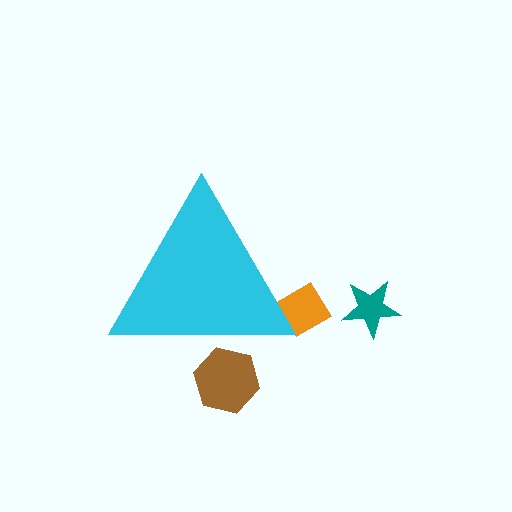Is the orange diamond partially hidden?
Yes, the orange diamond is partially hidden behind the cyan triangle.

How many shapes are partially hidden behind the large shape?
2 shapes are partially hidden.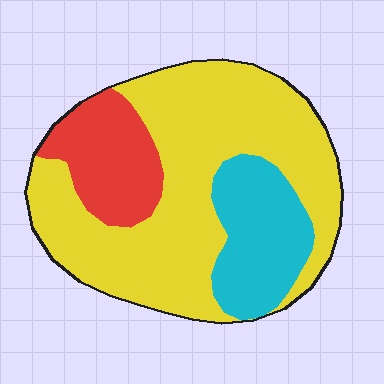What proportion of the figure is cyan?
Cyan takes up less than a quarter of the figure.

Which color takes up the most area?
Yellow, at roughly 65%.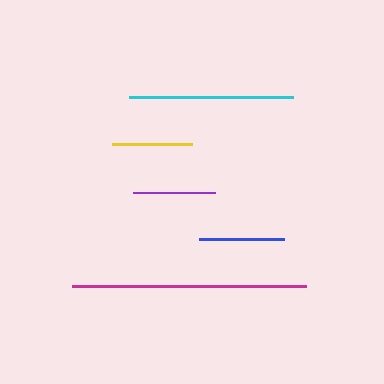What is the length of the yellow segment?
The yellow segment is approximately 80 pixels long.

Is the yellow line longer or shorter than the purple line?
The purple line is longer than the yellow line.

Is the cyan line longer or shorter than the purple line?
The cyan line is longer than the purple line.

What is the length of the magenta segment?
The magenta segment is approximately 235 pixels long.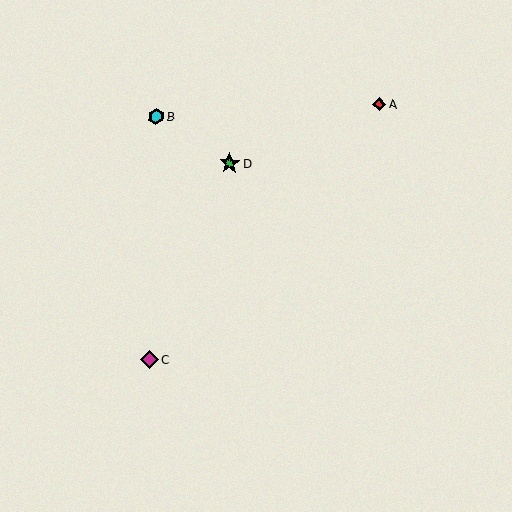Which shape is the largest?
The green star (labeled D) is the largest.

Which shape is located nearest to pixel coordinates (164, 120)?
The cyan hexagon (labeled B) at (156, 117) is nearest to that location.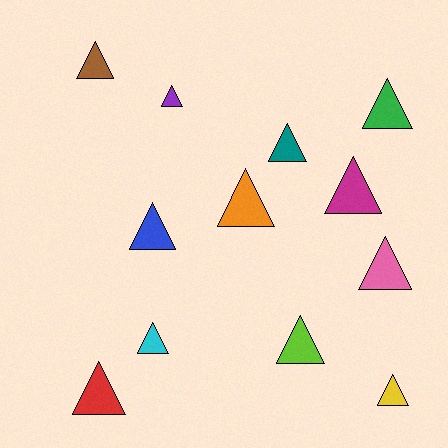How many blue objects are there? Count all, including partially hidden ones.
There is 1 blue object.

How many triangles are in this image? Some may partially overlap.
There are 12 triangles.